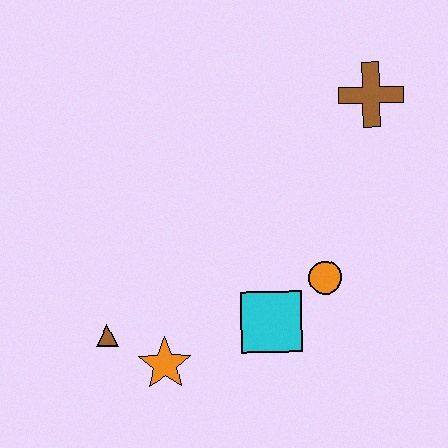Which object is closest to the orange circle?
The cyan square is closest to the orange circle.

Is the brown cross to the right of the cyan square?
Yes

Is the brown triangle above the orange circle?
No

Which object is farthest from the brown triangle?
The brown cross is farthest from the brown triangle.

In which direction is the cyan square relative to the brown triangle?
The cyan square is to the right of the brown triangle.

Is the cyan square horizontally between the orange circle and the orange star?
Yes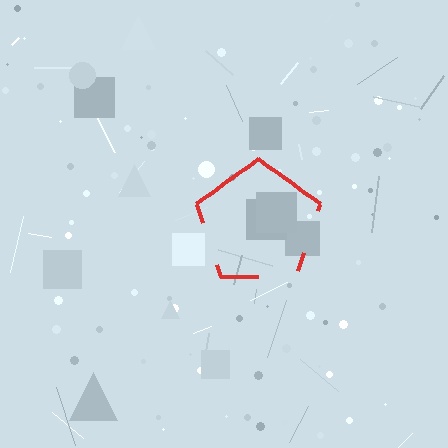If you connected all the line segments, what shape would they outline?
They would outline a pentagon.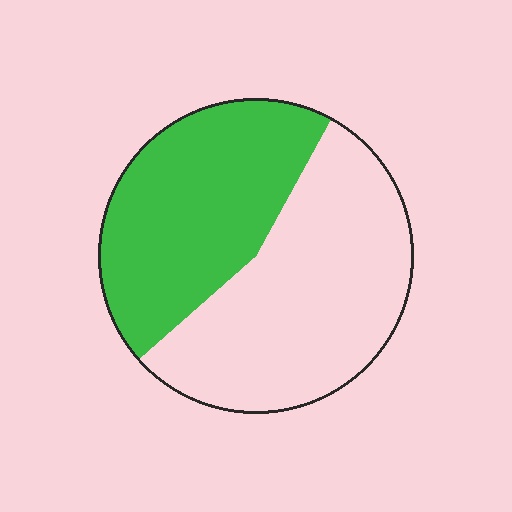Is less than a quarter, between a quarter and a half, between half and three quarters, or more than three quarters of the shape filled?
Between a quarter and a half.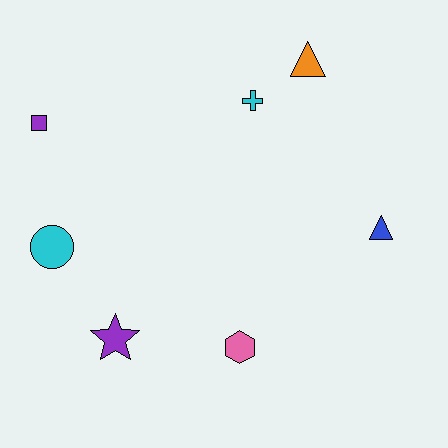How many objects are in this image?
There are 7 objects.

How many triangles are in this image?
There are 2 triangles.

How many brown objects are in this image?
There are no brown objects.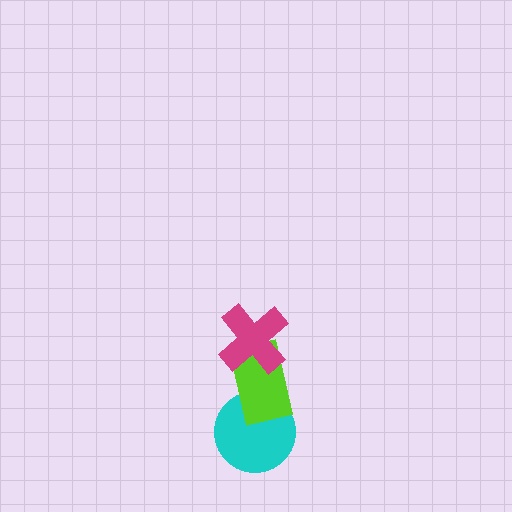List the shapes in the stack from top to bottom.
From top to bottom: the magenta cross, the lime rectangle, the cyan circle.